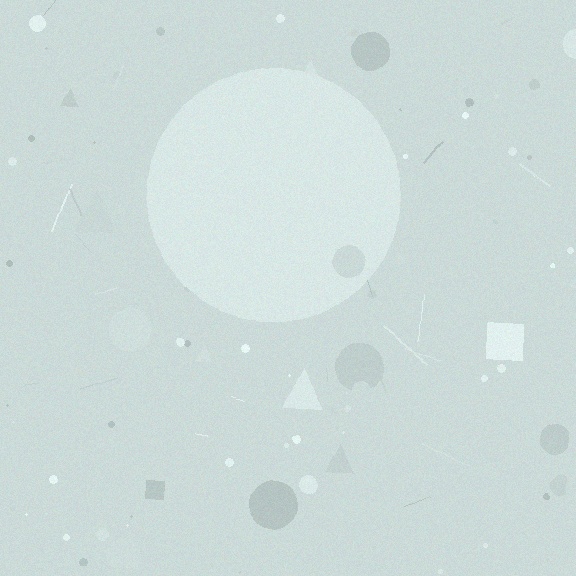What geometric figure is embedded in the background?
A circle is embedded in the background.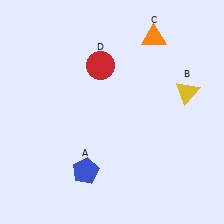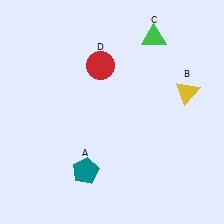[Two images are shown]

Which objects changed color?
A changed from blue to teal. C changed from orange to green.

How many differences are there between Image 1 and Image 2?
There are 2 differences between the two images.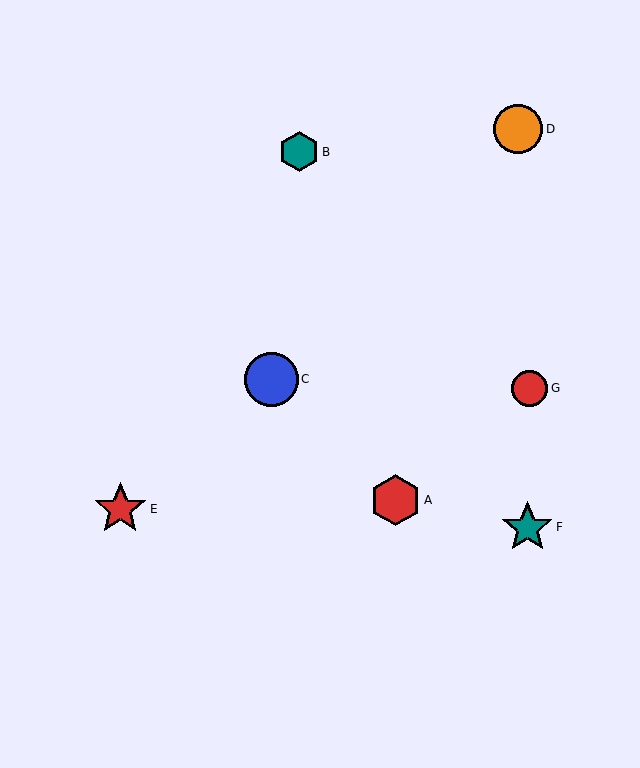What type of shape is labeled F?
Shape F is a teal star.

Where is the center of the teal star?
The center of the teal star is at (527, 528).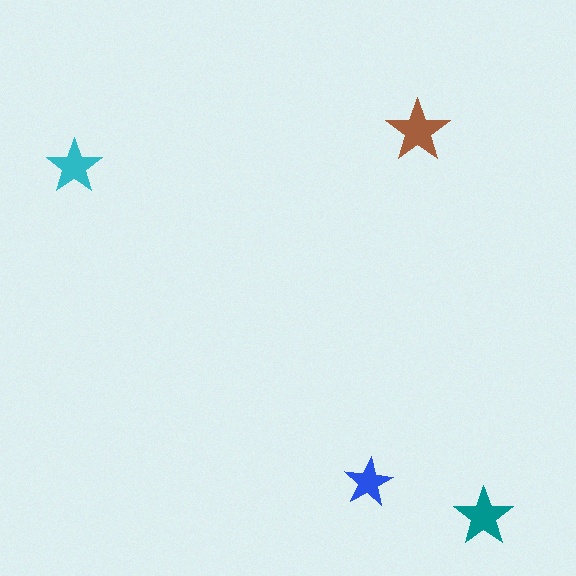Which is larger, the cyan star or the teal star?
The teal one.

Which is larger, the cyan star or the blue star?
The cyan one.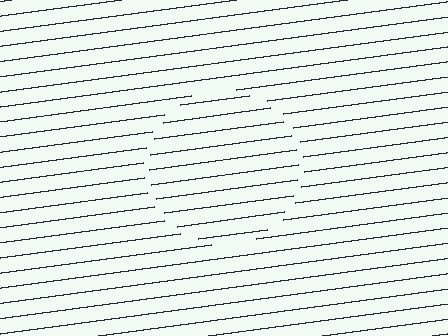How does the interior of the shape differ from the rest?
The interior of the shape contains the same grating, shifted by half a period — the contour is defined by the phase discontinuity where line-ends from the inner and outer gratings abut.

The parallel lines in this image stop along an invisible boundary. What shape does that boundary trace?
An illusory circle. The interior of the shape contains the same grating, shifted by half a period — the contour is defined by the phase discontinuity where line-ends from the inner and outer gratings abut.